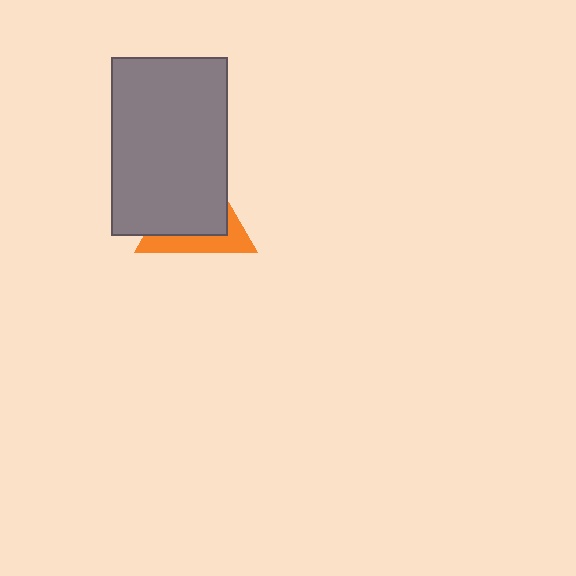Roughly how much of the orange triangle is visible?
A small part of it is visible (roughly 36%).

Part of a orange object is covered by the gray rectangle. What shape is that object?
It is a triangle.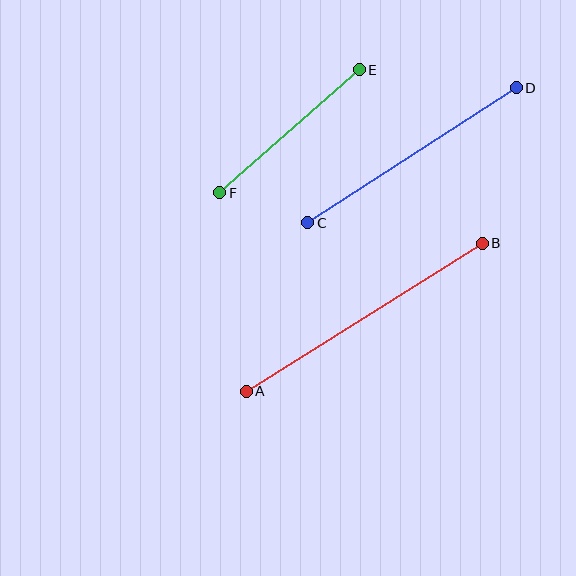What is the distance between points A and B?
The distance is approximately 278 pixels.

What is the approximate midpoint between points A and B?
The midpoint is at approximately (364, 317) pixels.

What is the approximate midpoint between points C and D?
The midpoint is at approximately (412, 155) pixels.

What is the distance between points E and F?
The distance is approximately 186 pixels.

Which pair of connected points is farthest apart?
Points A and B are farthest apart.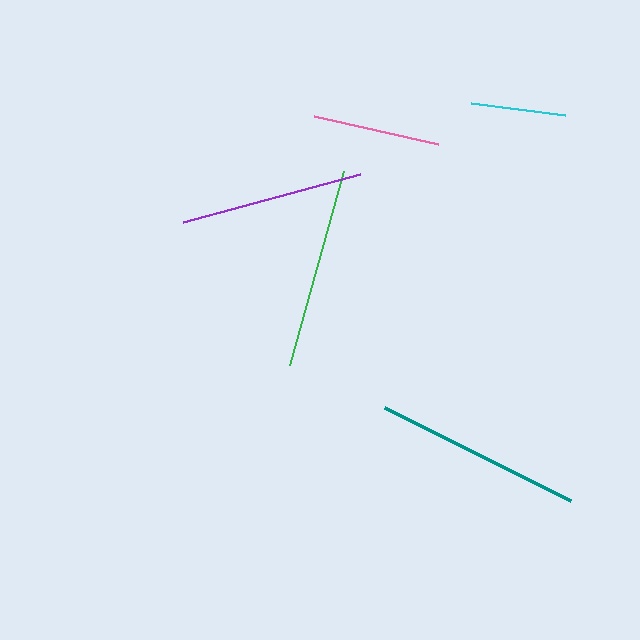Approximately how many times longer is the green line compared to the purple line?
The green line is approximately 1.1 times the length of the purple line.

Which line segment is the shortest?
The cyan line is the shortest at approximately 95 pixels.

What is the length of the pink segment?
The pink segment is approximately 127 pixels long.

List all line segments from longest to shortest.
From longest to shortest: teal, green, purple, pink, cyan.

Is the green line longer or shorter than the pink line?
The green line is longer than the pink line.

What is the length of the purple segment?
The purple segment is approximately 183 pixels long.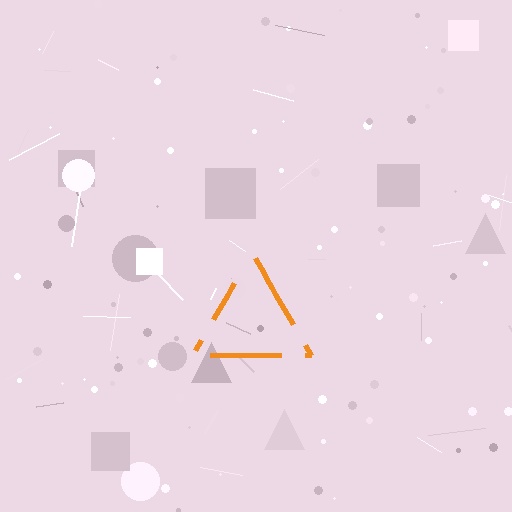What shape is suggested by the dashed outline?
The dashed outline suggests a triangle.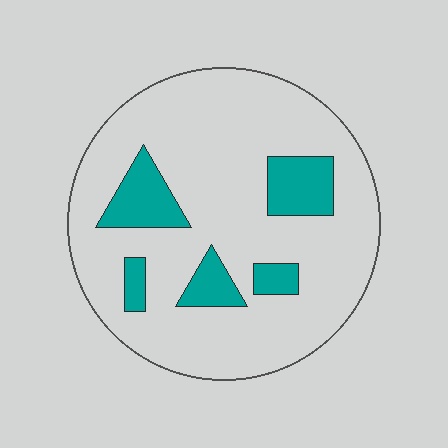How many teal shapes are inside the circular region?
5.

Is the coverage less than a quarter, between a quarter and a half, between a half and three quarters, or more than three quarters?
Less than a quarter.